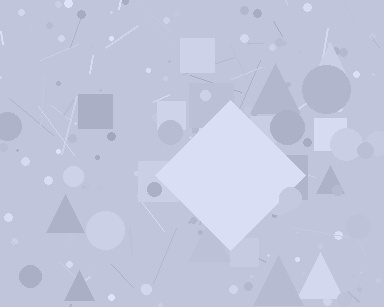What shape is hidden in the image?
A diamond is hidden in the image.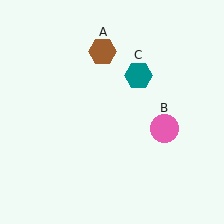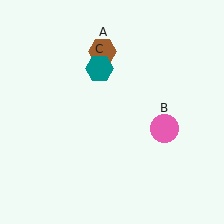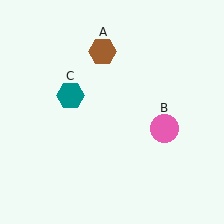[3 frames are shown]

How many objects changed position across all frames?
1 object changed position: teal hexagon (object C).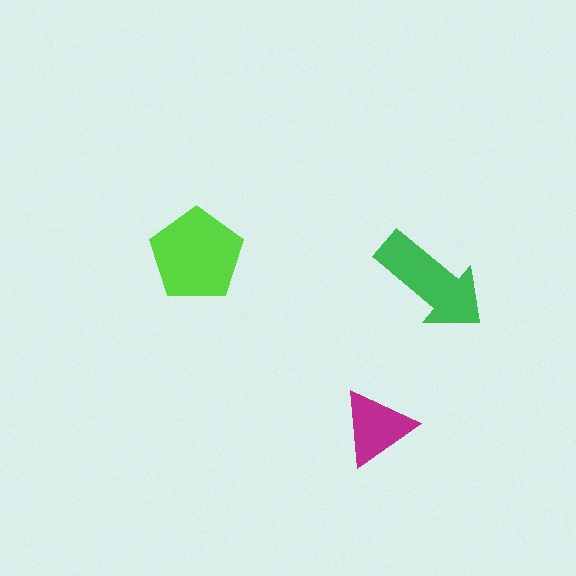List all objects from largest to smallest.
The lime pentagon, the green arrow, the magenta triangle.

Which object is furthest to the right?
The green arrow is rightmost.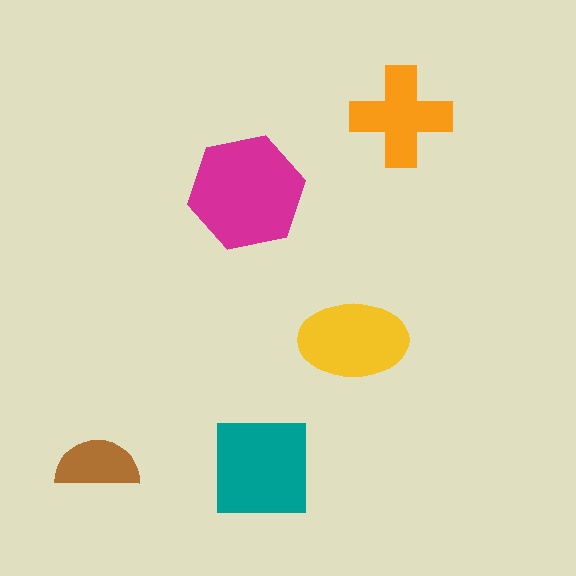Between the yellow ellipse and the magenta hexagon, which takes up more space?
The magenta hexagon.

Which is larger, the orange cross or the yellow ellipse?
The yellow ellipse.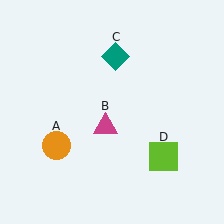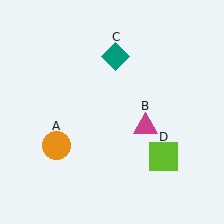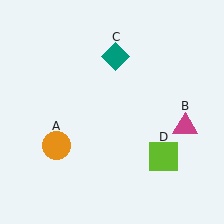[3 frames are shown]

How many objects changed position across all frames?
1 object changed position: magenta triangle (object B).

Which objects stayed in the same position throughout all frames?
Orange circle (object A) and teal diamond (object C) and lime square (object D) remained stationary.